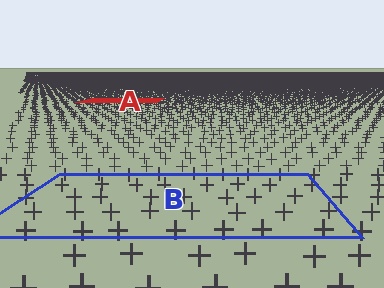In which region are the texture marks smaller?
The texture marks are smaller in region A, because it is farther away.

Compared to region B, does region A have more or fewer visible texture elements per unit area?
Region A has more texture elements per unit area — they are packed more densely because it is farther away.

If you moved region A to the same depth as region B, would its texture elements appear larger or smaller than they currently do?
They would appear larger. At a closer depth, the same texture elements are projected at a bigger on-screen size.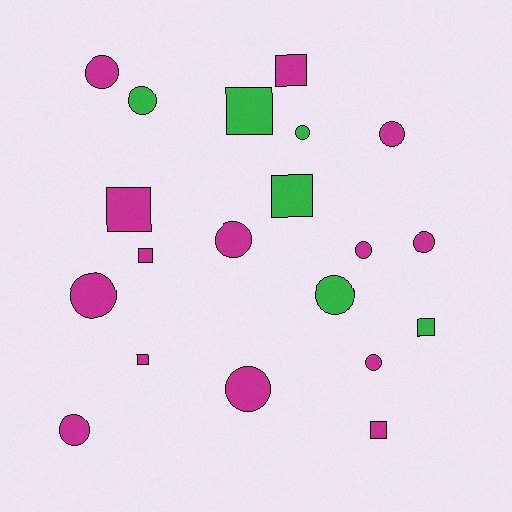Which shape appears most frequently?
Circle, with 12 objects.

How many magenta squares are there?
There are 5 magenta squares.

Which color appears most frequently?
Magenta, with 14 objects.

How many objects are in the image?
There are 20 objects.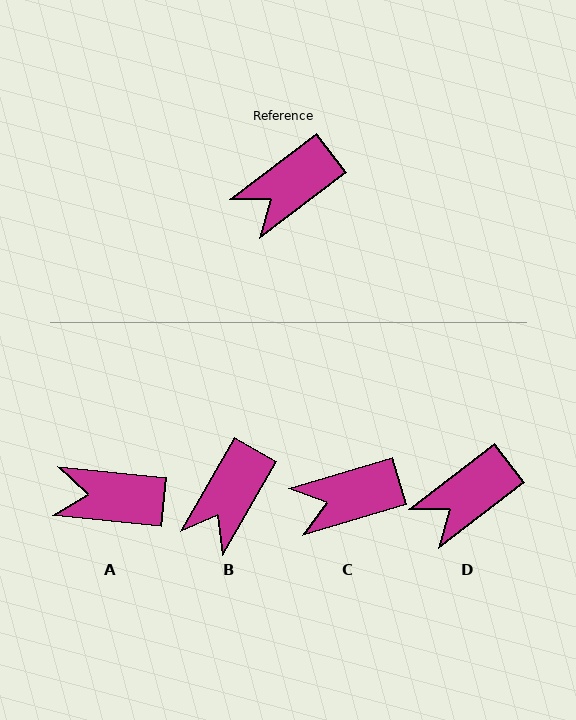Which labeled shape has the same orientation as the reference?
D.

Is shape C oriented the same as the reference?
No, it is off by about 21 degrees.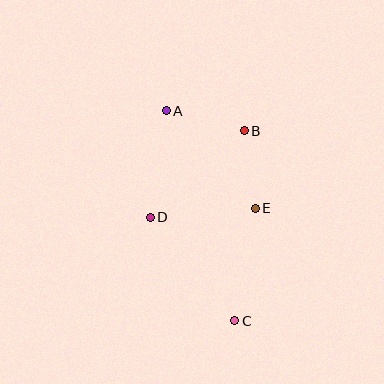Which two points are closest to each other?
Points B and E are closest to each other.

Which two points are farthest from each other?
Points A and C are farthest from each other.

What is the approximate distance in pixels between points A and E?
The distance between A and E is approximately 132 pixels.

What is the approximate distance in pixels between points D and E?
The distance between D and E is approximately 105 pixels.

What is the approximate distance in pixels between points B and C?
The distance between B and C is approximately 190 pixels.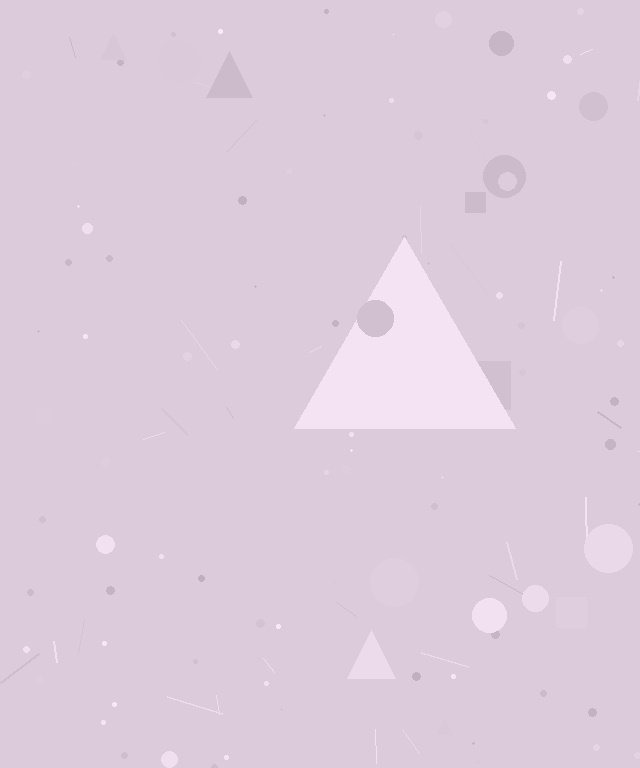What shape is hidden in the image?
A triangle is hidden in the image.